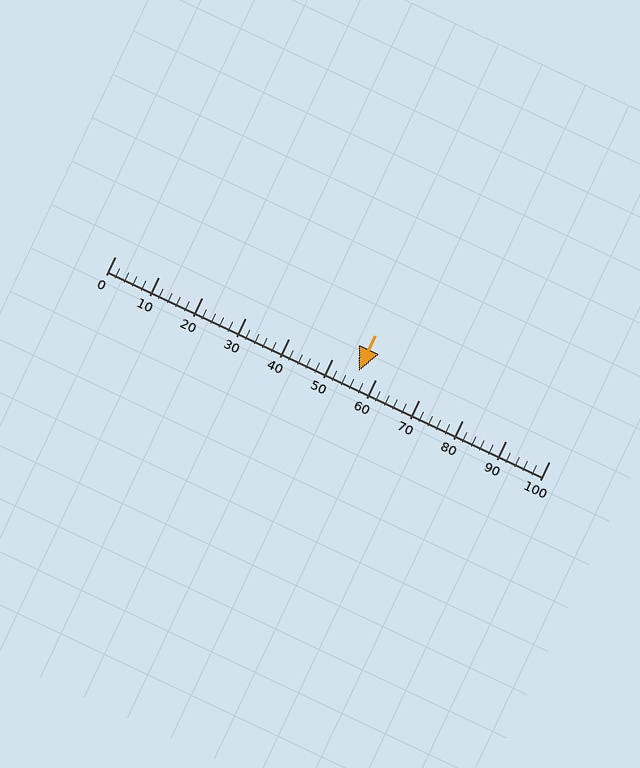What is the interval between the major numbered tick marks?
The major tick marks are spaced 10 units apart.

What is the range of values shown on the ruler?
The ruler shows values from 0 to 100.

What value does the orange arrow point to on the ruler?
The orange arrow points to approximately 56.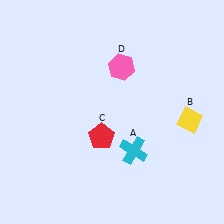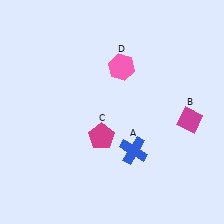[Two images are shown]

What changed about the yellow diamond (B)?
In Image 1, B is yellow. In Image 2, it changed to magenta.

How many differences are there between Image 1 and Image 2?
There are 3 differences between the two images.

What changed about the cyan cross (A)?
In Image 1, A is cyan. In Image 2, it changed to blue.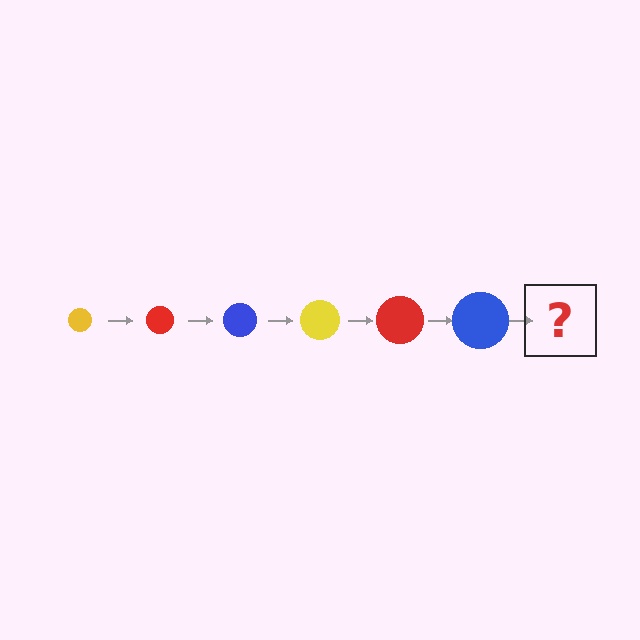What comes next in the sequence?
The next element should be a yellow circle, larger than the previous one.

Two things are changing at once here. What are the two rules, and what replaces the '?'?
The two rules are that the circle grows larger each step and the color cycles through yellow, red, and blue. The '?' should be a yellow circle, larger than the previous one.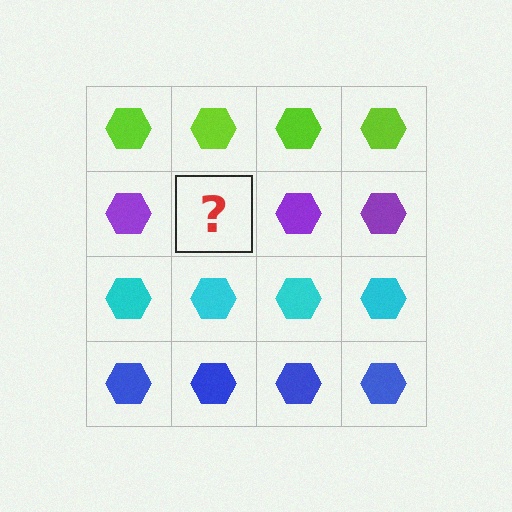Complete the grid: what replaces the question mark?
The question mark should be replaced with a purple hexagon.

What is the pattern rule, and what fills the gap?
The rule is that each row has a consistent color. The gap should be filled with a purple hexagon.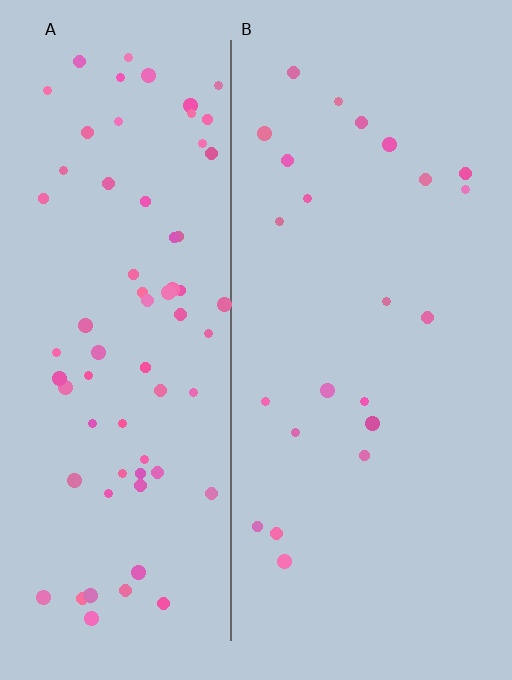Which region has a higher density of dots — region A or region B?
A (the left).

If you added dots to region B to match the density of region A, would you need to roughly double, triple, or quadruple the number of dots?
Approximately triple.